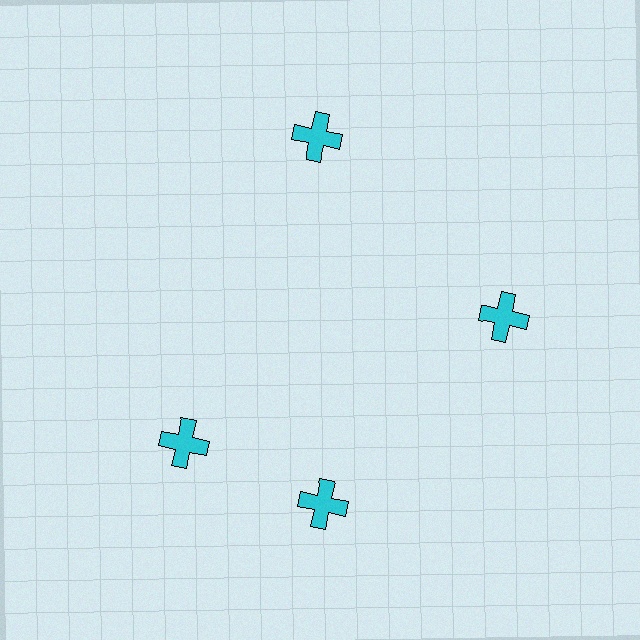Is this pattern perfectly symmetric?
No. The 4 cyan crosses are arranged in a ring, but one element near the 9 o'clock position is rotated out of alignment along the ring, breaking the 4-fold rotational symmetry.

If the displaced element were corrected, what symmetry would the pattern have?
It would have 4-fold rotational symmetry — the pattern would map onto itself every 90 degrees.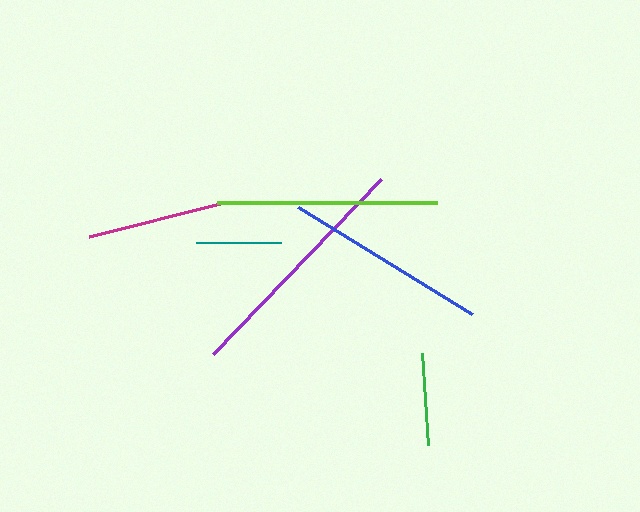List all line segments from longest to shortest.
From longest to shortest: purple, lime, blue, magenta, green, teal.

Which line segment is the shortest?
The teal line is the shortest at approximately 84 pixels.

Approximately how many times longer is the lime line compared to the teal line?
The lime line is approximately 2.6 times the length of the teal line.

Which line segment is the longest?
The purple line is the longest at approximately 243 pixels.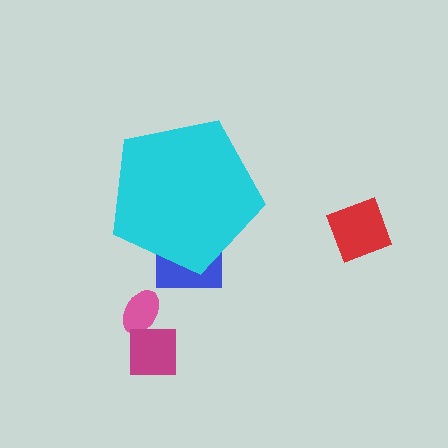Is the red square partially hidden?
No, the red square is fully visible.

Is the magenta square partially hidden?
No, the magenta square is fully visible.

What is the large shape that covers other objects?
A cyan pentagon.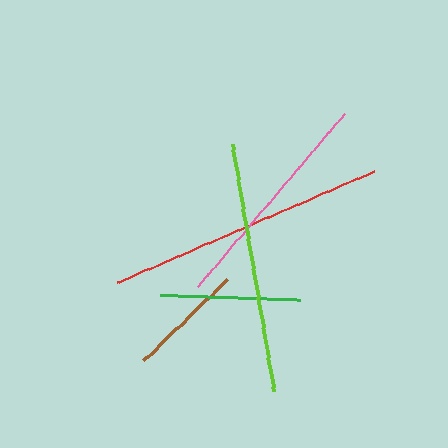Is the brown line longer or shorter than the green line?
The green line is longer than the brown line.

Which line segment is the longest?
The red line is the longest at approximately 280 pixels.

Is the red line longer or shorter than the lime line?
The red line is longer than the lime line.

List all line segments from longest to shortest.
From longest to shortest: red, lime, pink, green, brown.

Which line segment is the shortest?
The brown line is the shortest at approximately 116 pixels.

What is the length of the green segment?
The green segment is approximately 141 pixels long.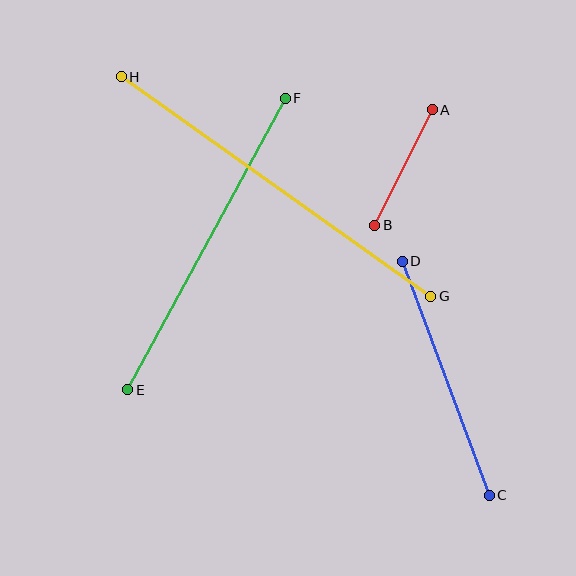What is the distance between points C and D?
The distance is approximately 249 pixels.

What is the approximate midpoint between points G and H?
The midpoint is at approximately (276, 186) pixels.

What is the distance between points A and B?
The distance is approximately 129 pixels.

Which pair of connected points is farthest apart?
Points G and H are farthest apart.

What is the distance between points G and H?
The distance is approximately 380 pixels.